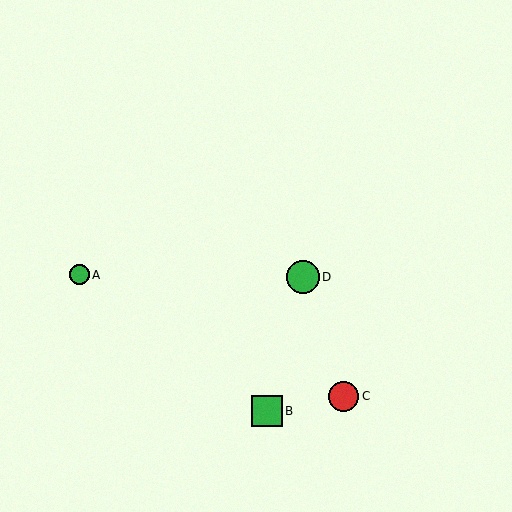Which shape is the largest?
The green circle (labeled D) is the largest.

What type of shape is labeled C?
Shape C is a red circle.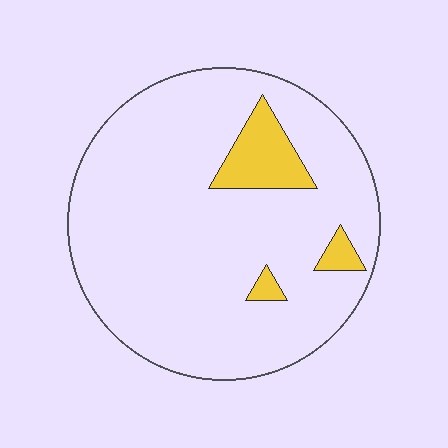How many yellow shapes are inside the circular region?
3.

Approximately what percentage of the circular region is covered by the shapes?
Approximately 10%.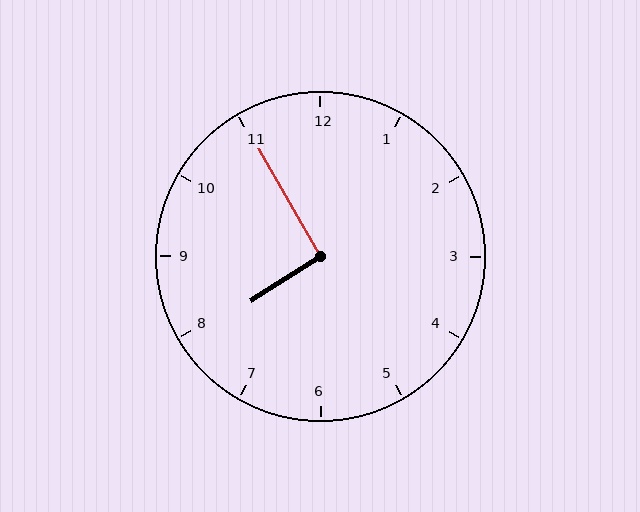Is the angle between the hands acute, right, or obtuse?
It is right.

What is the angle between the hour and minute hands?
Approximately 92 degrees.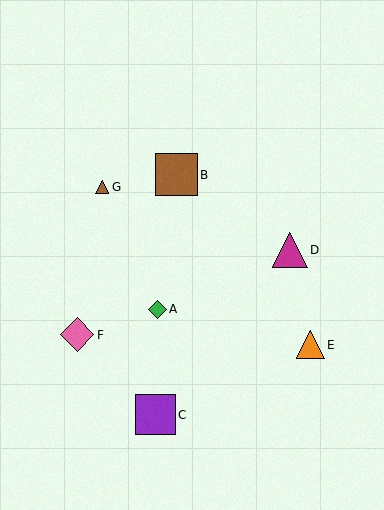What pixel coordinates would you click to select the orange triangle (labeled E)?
Click at (310, 345) to select the orange triangle E.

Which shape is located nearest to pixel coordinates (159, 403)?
The purple square (labeled C) at (155, 415) is nearest to that location.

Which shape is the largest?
The brown square (labeled B) is the largest.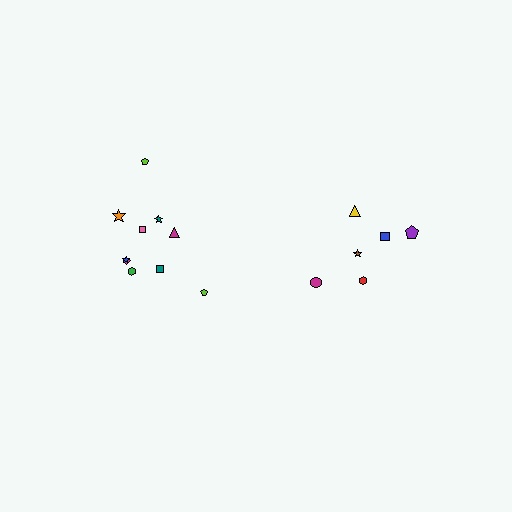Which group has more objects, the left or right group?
The left group.